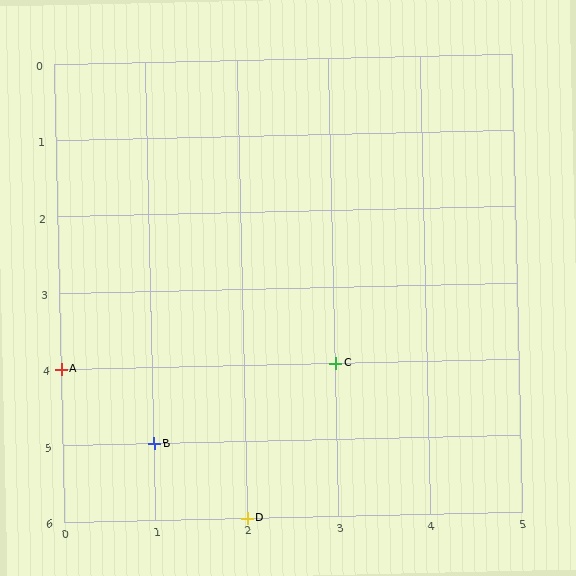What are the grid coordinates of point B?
Point B is at grid coordinates (1, 5).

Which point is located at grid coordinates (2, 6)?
Point D is at (2, 6).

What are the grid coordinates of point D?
Point D is at grid coordinates (2, 6).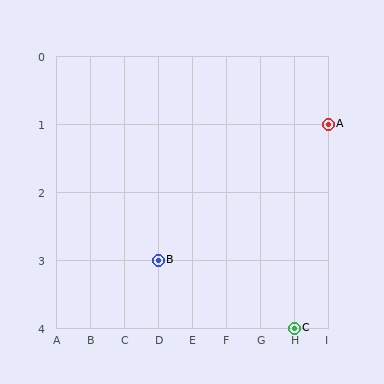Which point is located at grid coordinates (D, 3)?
Point B is at (D, 3).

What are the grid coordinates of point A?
Point A is at grid coordinates (I, 1).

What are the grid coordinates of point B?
Point B is at grid coordinates (D, 3).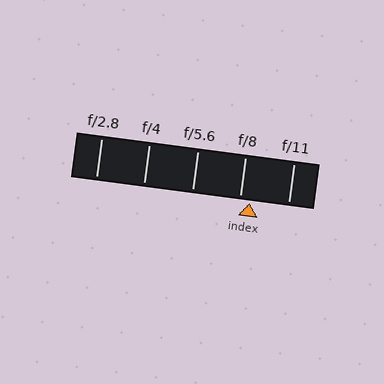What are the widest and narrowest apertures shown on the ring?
The widest aperture shown is f/2.8 and the narrowest is f/11.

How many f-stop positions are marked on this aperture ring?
There are 5 f-stop positions marked.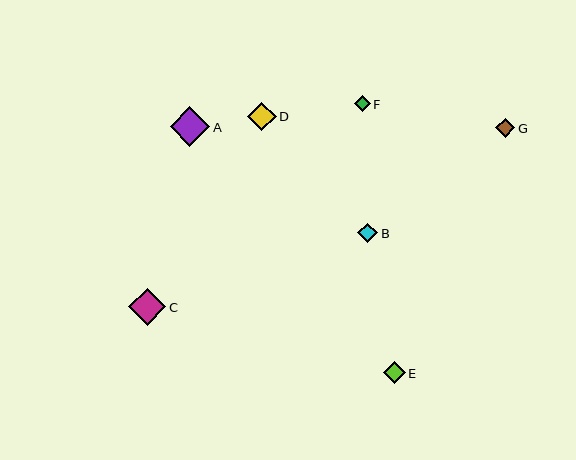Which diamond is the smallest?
Diamond F is the smallest with a size of approximately 16 pixels.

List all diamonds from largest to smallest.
From largest to smallest: A, C, D, E, B, G, F.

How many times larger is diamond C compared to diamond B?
Diamond C is approximately 1.9 times the size of diamond B.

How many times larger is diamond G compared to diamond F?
Diamond G is approximately 1.2 times the size of diamond F.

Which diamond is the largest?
Diamond A is the largest with a size of approximately 40 pixels.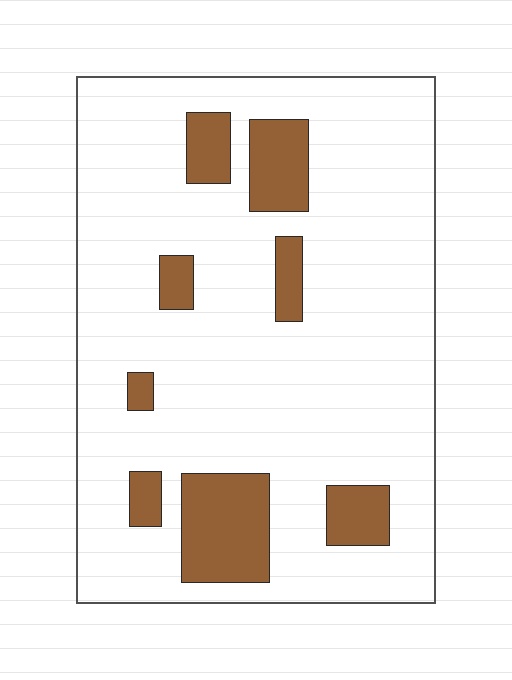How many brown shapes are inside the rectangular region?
8.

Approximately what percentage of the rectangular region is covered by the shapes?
Approximately 15%.